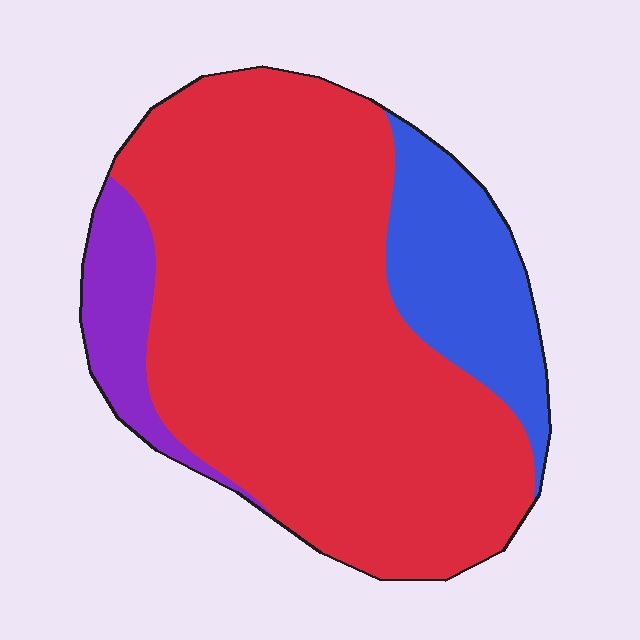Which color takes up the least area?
Purple, at roughly 10%.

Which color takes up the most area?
Red, at roughly 75%.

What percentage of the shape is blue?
Blue takes up about one sixth (1/6) of the shape.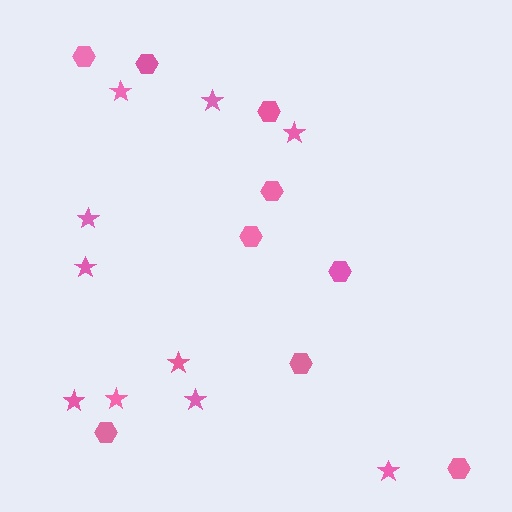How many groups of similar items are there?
There are 2 groups: one group of hexagons (9) and one group of stars (10).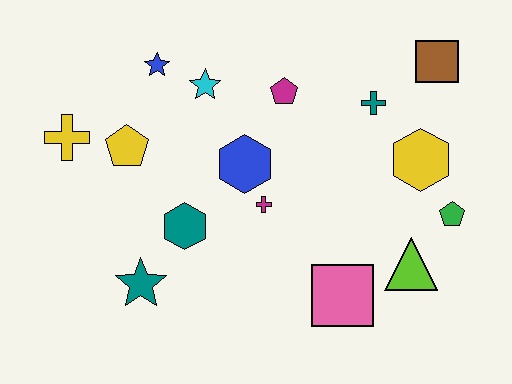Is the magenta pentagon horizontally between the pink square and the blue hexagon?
Yes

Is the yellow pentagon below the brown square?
Yes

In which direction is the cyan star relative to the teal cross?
The cyan star is to the left of the teal cross.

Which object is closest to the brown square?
The teal cross is closest to the brown square.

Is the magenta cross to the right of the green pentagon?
No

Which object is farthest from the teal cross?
The yellow cross is farthest from the teal cross.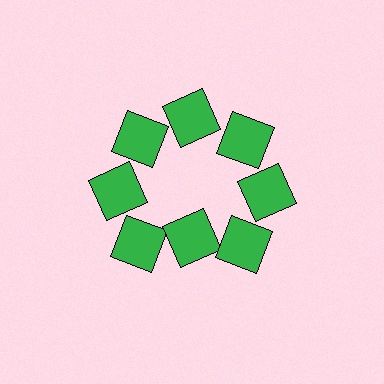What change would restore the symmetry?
The symmetry would be restored by moving it outward, back onto the ring so that all 8 squares sit at equal angles and equal distance from the center.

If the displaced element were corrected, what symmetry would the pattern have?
It would have 8-fold rotational symmetry — the pattern would map onto itself every 45 degrees.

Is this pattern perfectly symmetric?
No. The 8 green squares are arranged in a ring, but one element near the 6 o'clock position is pulled inward toward the center, breaking the 8-fold rotational symmetry.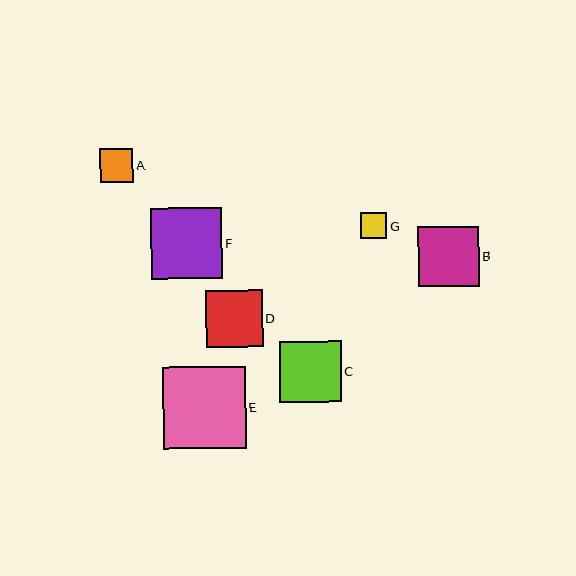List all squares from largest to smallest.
From largest to smallest: E, F, C, B, D, A, G.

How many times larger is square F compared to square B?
Square F is approximately 1.2 times the size of square B.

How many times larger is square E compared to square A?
Square E is approximately 2.5 times the size of square A.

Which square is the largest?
Square E is the largest with a size of approximately 82 pixels.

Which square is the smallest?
Square G is the smallest with a size of approximately 26 pixels.